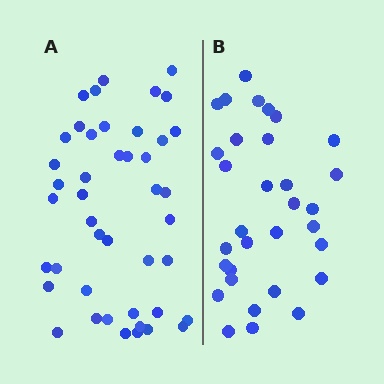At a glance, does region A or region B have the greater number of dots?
Region A (the left region) has more dots.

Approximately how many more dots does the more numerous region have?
Region A has roughly 12 or so more dots than region B.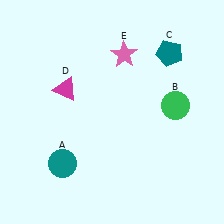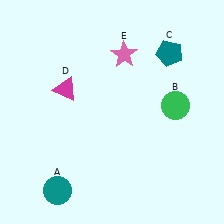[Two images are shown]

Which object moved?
The teal circle (A) moved down.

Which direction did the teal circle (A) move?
The teal circle (A) moved down.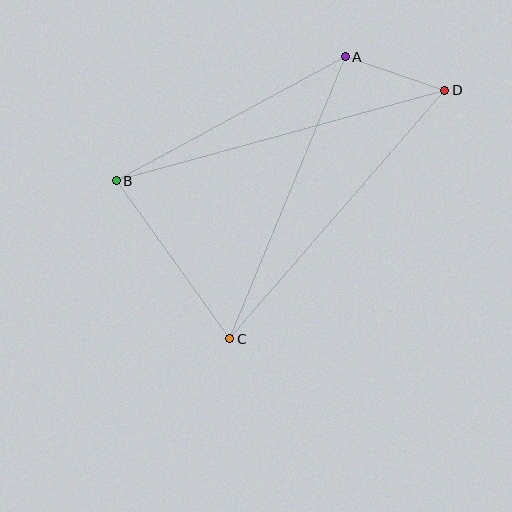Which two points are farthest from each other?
Points B and D are farthest from each other.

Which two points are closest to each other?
Points A and D are closest to each other.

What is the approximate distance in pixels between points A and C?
The distance between A and C is approximately 305 pixels.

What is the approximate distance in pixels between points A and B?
The distance between A and B is approximately 261 pixels.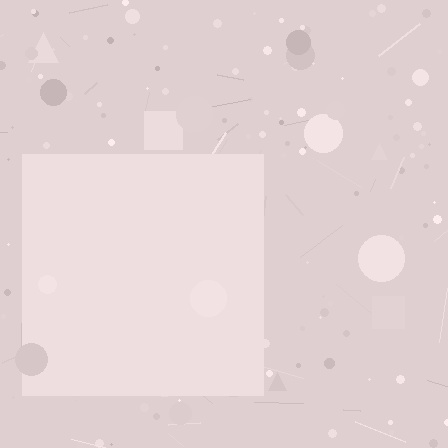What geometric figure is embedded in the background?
A square is embedded in the background.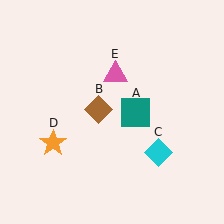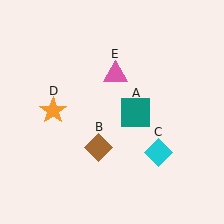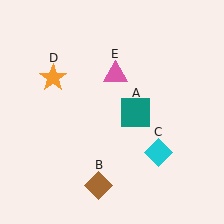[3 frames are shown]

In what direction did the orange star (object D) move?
The orange star (object D) moved up.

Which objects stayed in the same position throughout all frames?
Teal square (object A) and cyan diamond (object C) and pink triangle (object E) remained stationary.